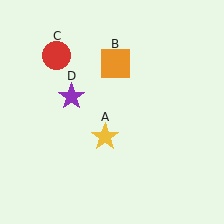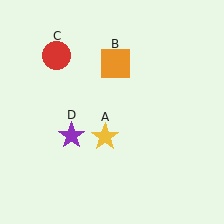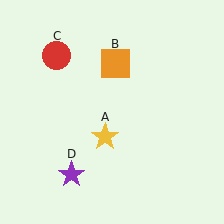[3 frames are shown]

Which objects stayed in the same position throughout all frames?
Yellow star (object A) and orange square (object B) and red circle (object C) remained stationary.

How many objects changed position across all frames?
1 object changed position: purple star (object D).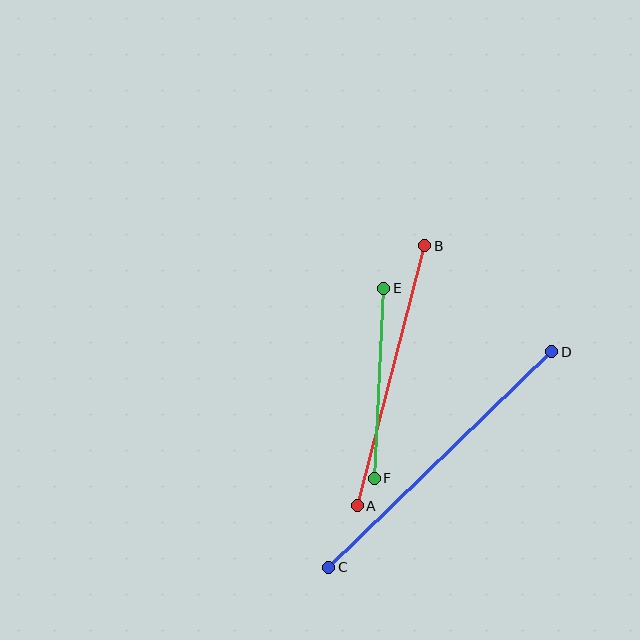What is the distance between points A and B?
The distance is approximately 269 pixels.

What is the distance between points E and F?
The distance is approximately 190 pixels.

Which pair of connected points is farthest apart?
Points C and D are farthest apart.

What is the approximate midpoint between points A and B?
The midpoint is at approximately (391, 376) pixels.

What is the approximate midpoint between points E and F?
The midpoint is at approximately (379, 383) pixels.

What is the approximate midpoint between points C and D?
The midpoint is at approximately (440, 459) pixels.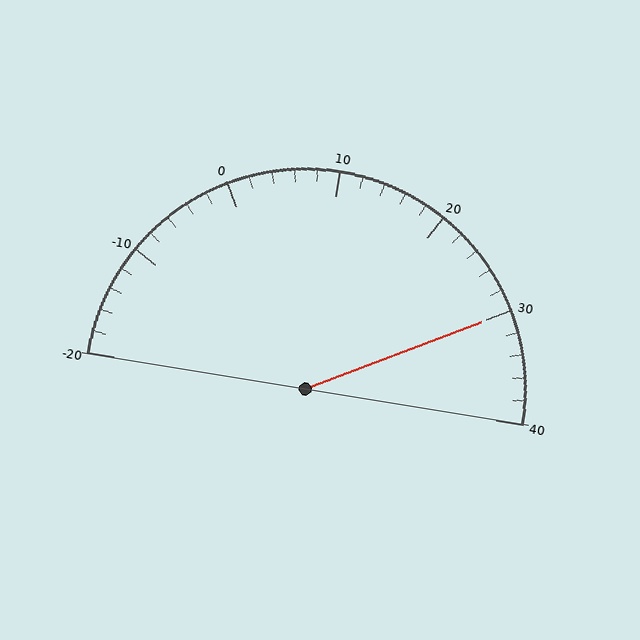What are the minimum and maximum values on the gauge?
The gauge ranges from -20 to 40.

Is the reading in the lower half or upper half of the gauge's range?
The reading is in the upper half of the range (-20 to 40).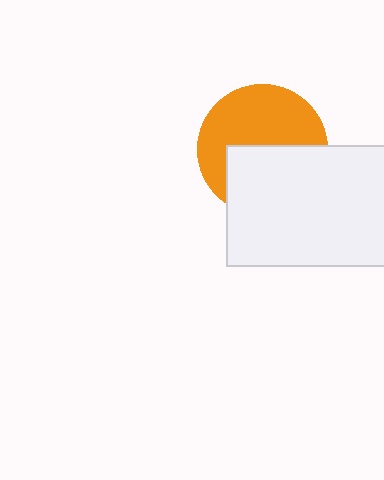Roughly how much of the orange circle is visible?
About half of it is visible (roughly 55%).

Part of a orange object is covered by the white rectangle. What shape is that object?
It is a circle.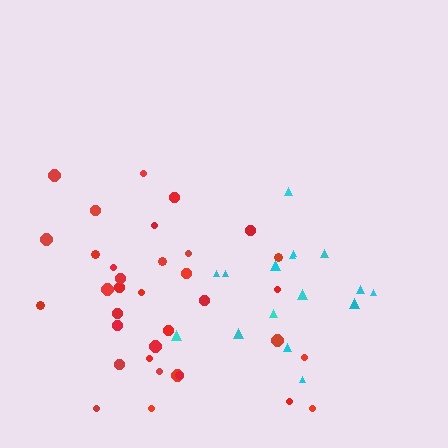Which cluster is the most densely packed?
Red.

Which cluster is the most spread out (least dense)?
Cyan.